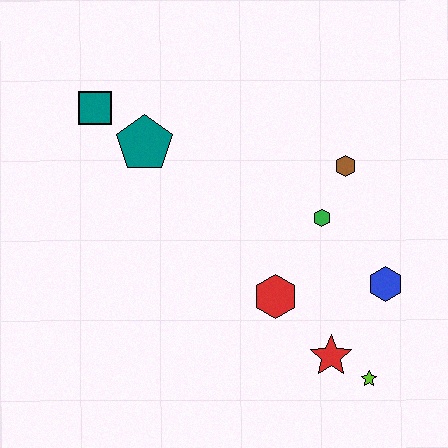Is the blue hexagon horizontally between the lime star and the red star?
No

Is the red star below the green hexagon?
Yes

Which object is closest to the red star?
The lime star is closest to the red star.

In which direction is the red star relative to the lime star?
The red star is to the left of the lime star.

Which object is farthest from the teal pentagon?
The lime star is farthest from the teal pentagon.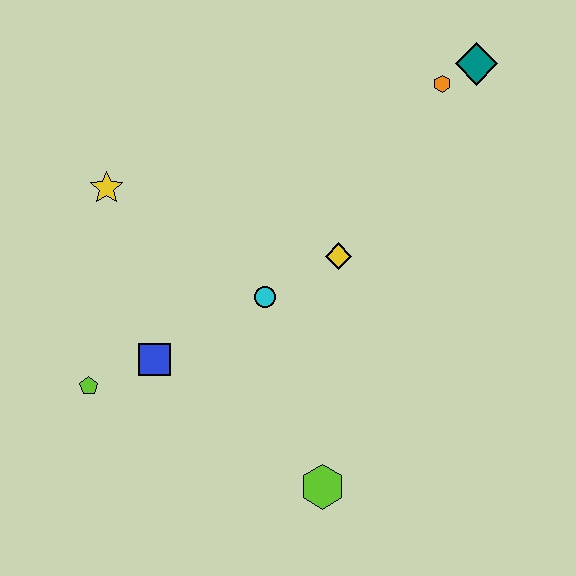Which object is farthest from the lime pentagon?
The teal diamond is farthest from the lime pentagon.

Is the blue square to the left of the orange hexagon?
Yes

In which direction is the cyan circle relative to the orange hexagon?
The cyan circle is below the orange hexagon.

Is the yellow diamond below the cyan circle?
No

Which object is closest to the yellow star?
The blue square is closest to the yellow star.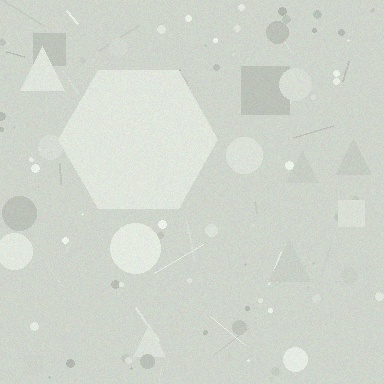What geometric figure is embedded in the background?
A hexagon is embedded in the background.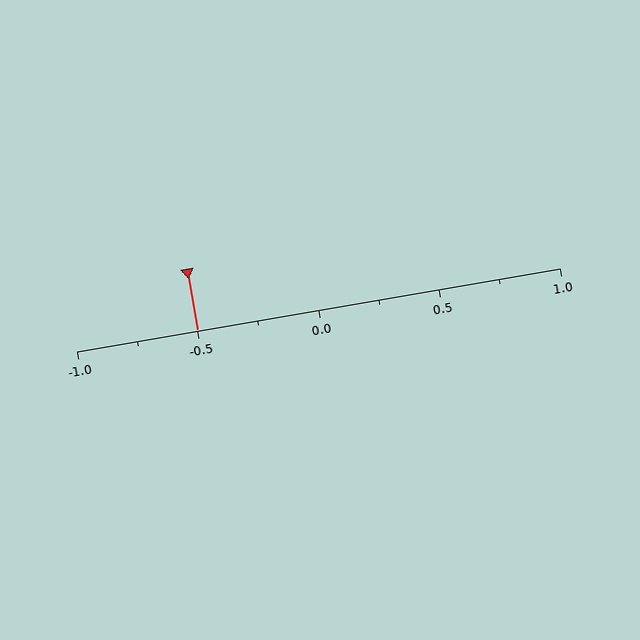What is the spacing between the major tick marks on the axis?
The major ticks are spaced 0.5 apart.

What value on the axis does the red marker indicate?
The marker indicates approximately -0.5.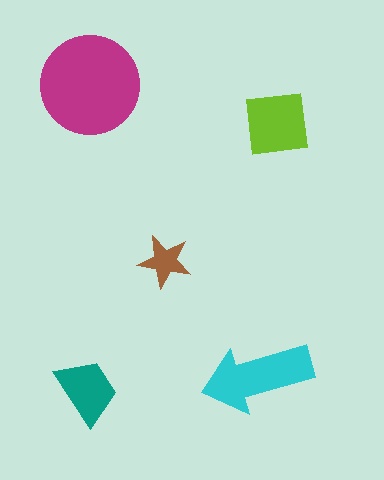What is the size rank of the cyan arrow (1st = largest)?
2nd.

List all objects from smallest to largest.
The brown star, the teal trapezoid, the lime square, the cyan arrow, the magenta circle.